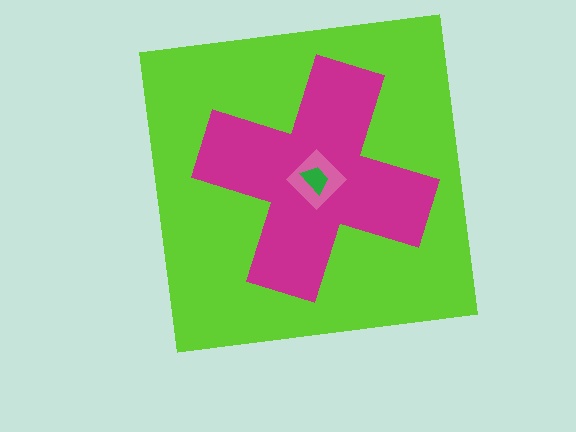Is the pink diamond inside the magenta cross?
Yes.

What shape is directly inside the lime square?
The magenta cross.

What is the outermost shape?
The lime square.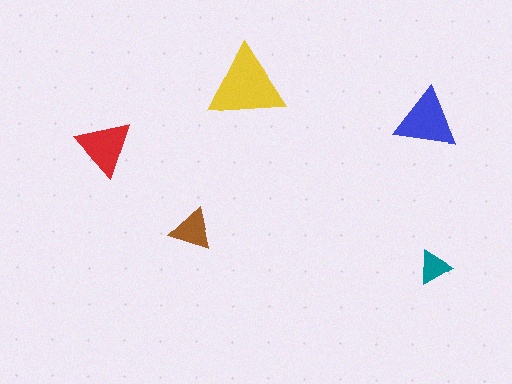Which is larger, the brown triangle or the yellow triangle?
The yellow one.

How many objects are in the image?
There are 5 objects in the image.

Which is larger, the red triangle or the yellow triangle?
The yellow one.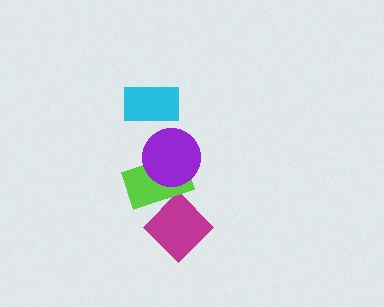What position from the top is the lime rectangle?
The lime rectangle is 3rd from the top.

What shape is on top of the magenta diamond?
The lime rectangle is on top of the magenta diamond.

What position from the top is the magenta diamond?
The magenta diamond is 4th from the top.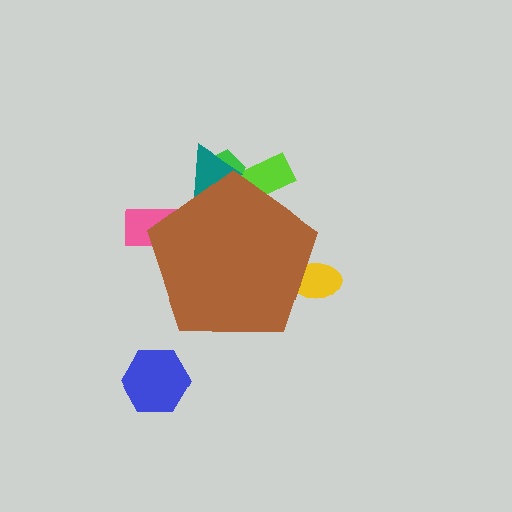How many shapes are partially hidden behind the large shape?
5 shapes are partially hidden.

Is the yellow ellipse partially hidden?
Yes, the yellow ellipse is partially hidden behind the brown pentagon.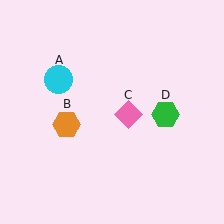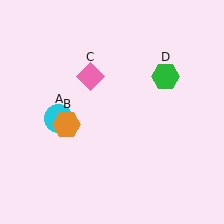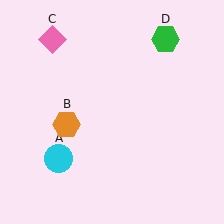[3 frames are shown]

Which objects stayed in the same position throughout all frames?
Orange hexagon (object B) remained stationary.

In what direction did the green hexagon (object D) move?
The green hexagon (object D) moved up.